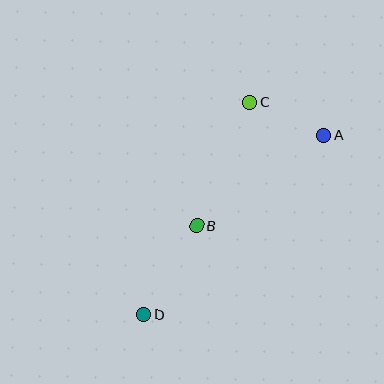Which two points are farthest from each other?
Points A and D are farthest from each other.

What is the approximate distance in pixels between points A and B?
The distance between A and B is approximately 156 pixels.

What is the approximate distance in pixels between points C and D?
The distance between C and D is approximately 238 pixels.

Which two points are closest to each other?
Points A and C are closest to each other.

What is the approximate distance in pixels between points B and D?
The distance between B and D is approximately 103 pixels.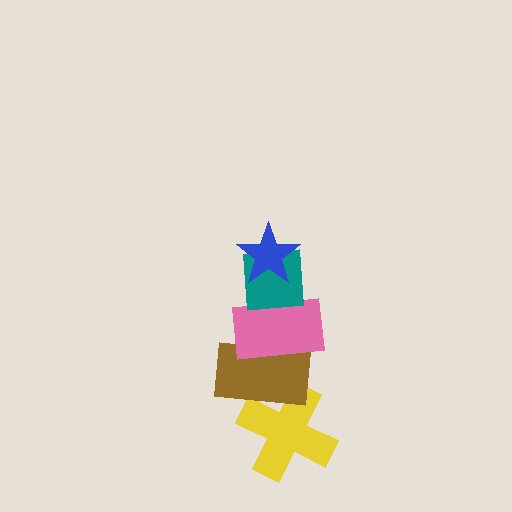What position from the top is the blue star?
The blue star is 1st from the top.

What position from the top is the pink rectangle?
The pink rectangle is 3rd from the top.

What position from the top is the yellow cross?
The yellow cross is 5th from the top.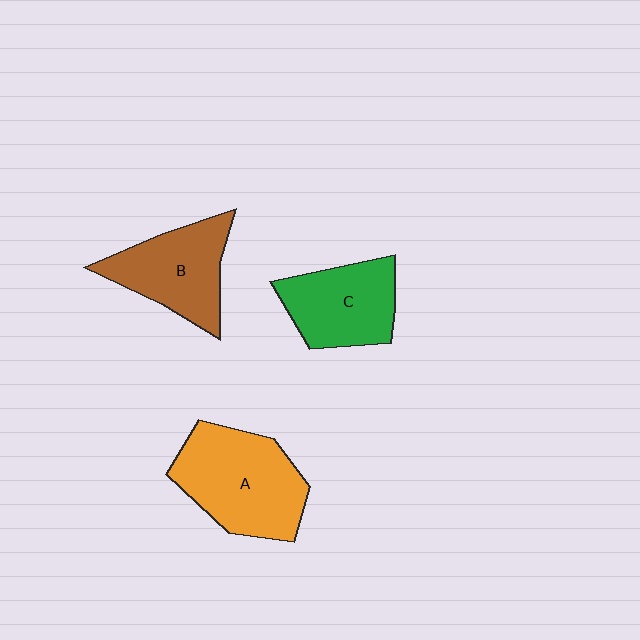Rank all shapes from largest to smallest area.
From largest to smallest: A (orange), B (brown), C (green).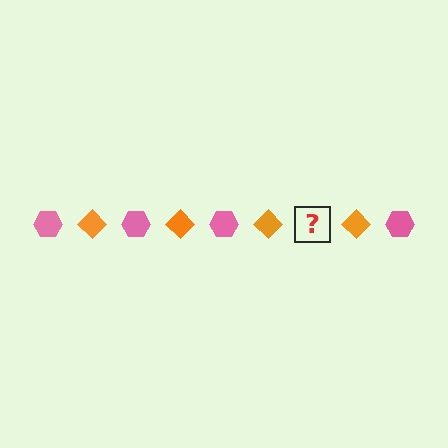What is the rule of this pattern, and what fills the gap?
The rule is that the pattern alternates between pink hexagon and orange diamond. The gap should be filled with a pink hexagon.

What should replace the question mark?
The question mark should be replaced with a pink hexagon.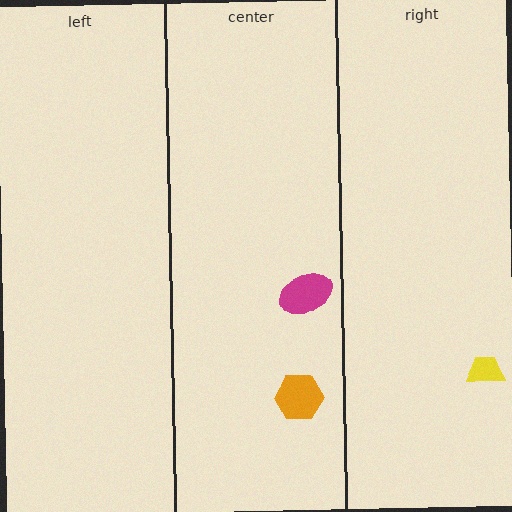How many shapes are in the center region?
2.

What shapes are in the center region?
The magenta ellipse, the orange hexagon.